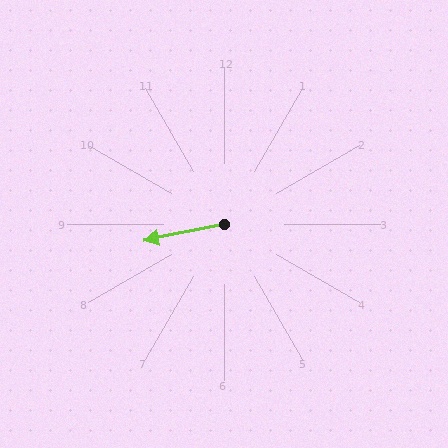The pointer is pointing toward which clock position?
Roughly 9 o'clock.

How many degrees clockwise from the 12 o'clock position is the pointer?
Approximately 259 degrees.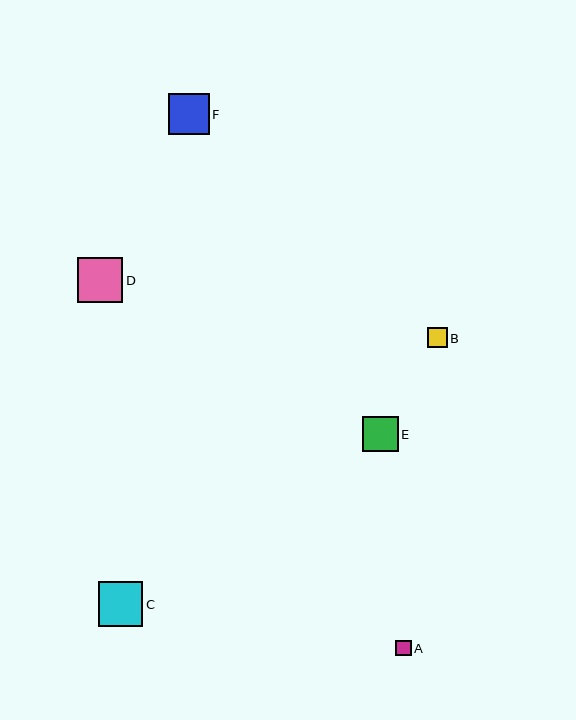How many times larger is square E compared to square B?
Square E is approximately 1.8 times the size of square B.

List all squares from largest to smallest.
From largest to smallest: D, C, F, E, B, A.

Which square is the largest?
Square D is the largest with a size of approximately 45 pixels.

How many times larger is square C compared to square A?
Square C is approximately 2.9 times the size of square A.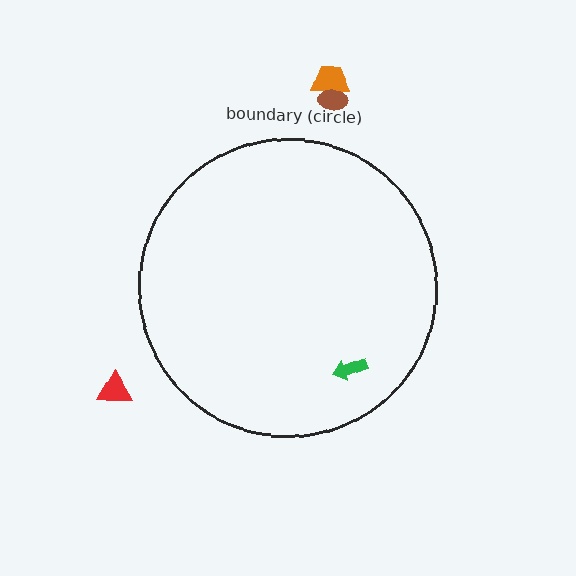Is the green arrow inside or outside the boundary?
Inside.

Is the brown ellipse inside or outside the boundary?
Outside.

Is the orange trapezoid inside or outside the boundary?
Outside.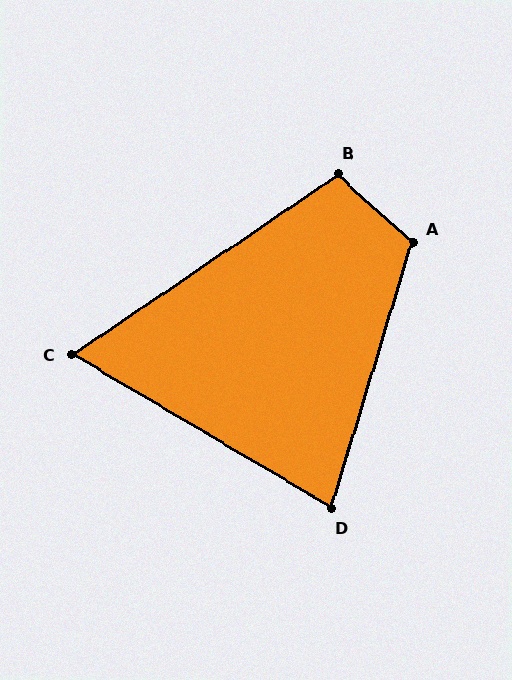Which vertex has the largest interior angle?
A, at approximately 115 degrees.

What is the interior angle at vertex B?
Approximately 104 degrees (obtuse).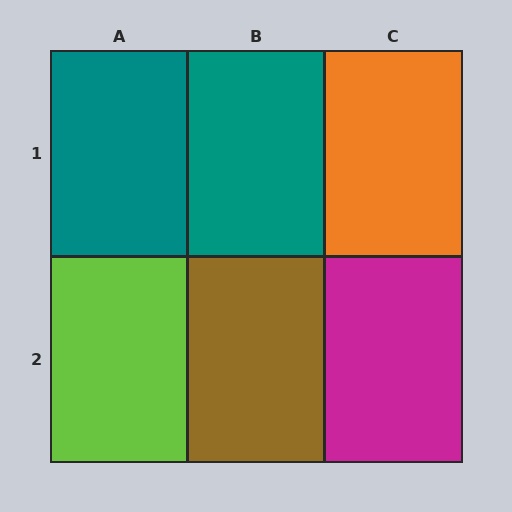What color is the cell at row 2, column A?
Lime.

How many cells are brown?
1 cell is brown.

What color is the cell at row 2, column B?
Brown.